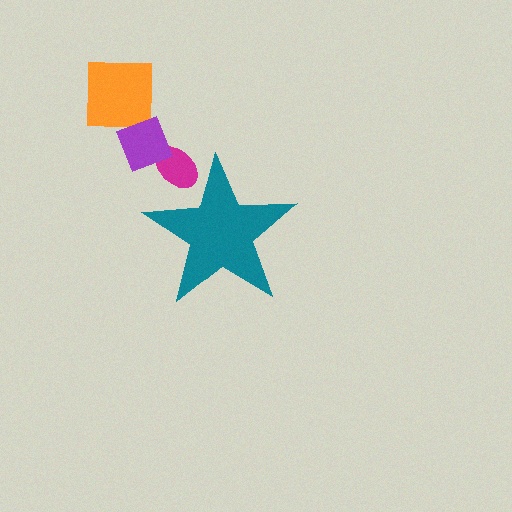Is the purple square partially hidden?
No, the purple square is fully visible.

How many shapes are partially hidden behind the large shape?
1 shape is partially hidden.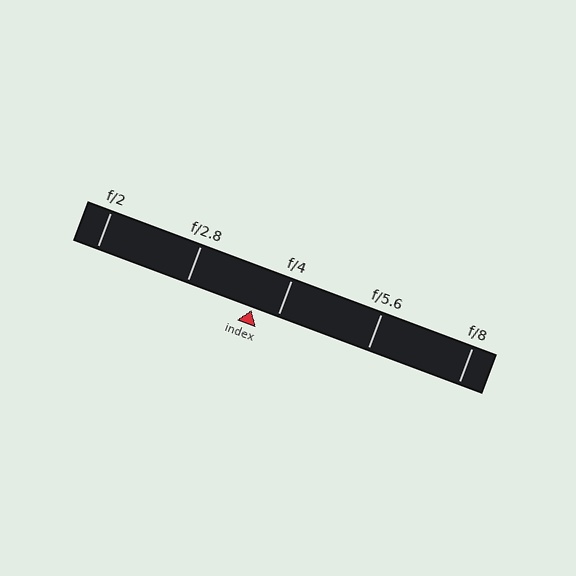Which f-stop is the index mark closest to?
The index mark is closest to f/4.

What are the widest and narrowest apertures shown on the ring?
The widest aperture shown is f/2 and the narrowest is f/8.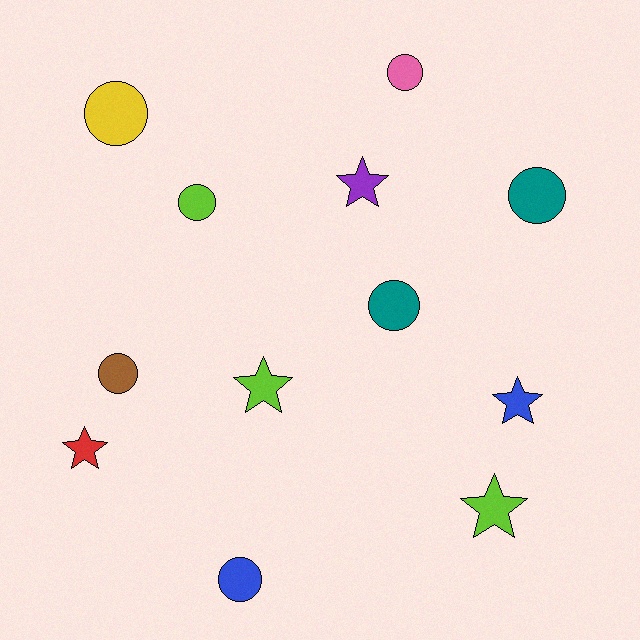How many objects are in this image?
There are 12 objects.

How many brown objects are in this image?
There is 1 brown object.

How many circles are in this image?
There are 7 circles.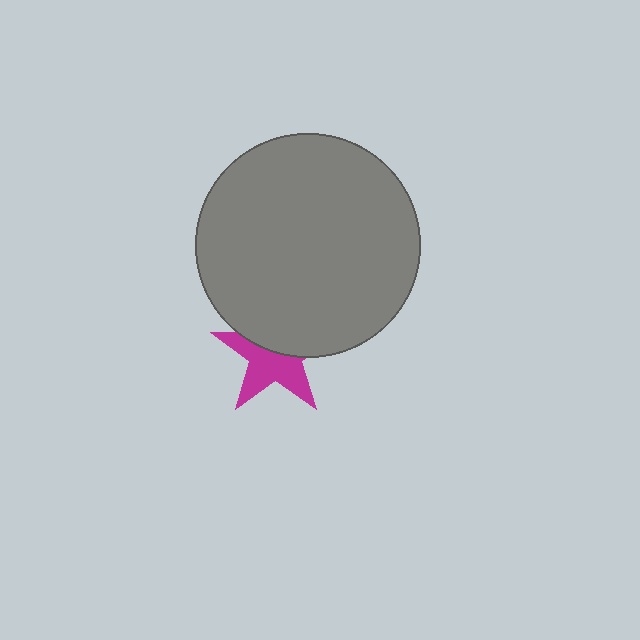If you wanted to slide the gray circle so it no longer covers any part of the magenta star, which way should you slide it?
Slide it up — that is the most direct way to separate the two shapes.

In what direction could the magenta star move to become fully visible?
The magenta star could move down. That would shift it out from behind the gray circle entirely.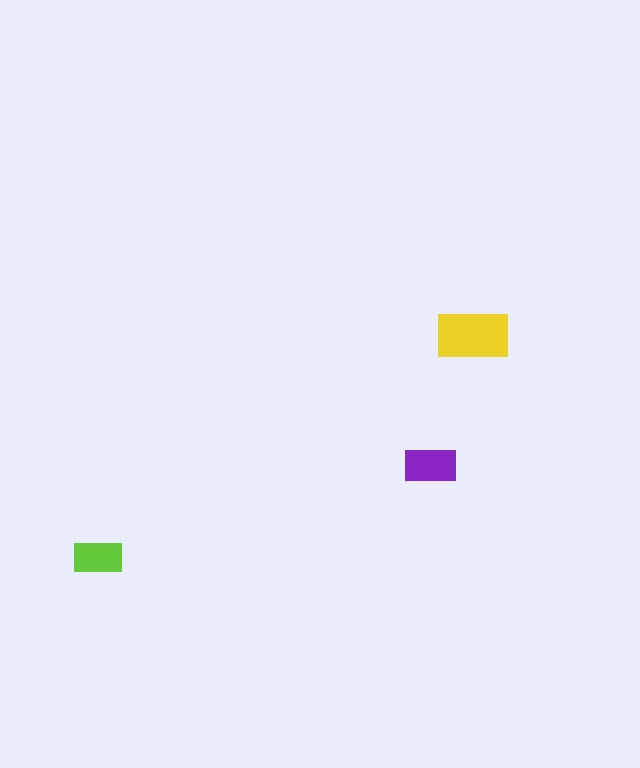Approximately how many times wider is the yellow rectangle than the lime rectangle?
About 1.5 times wider.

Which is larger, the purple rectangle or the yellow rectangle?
The yellow one.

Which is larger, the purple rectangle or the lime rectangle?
The purple one.